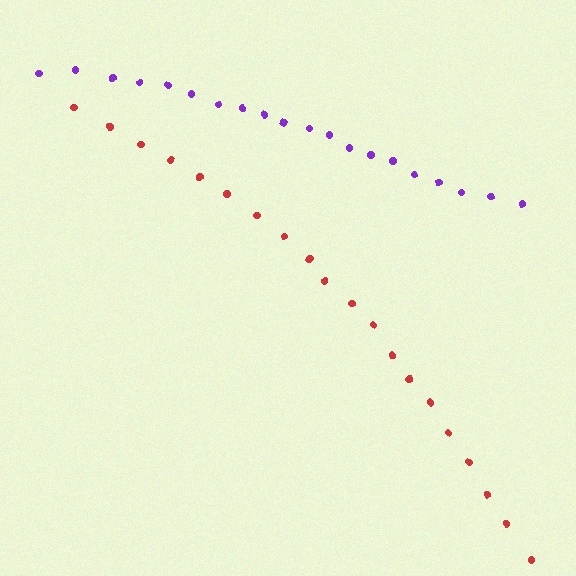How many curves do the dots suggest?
There are 2 distinct paths.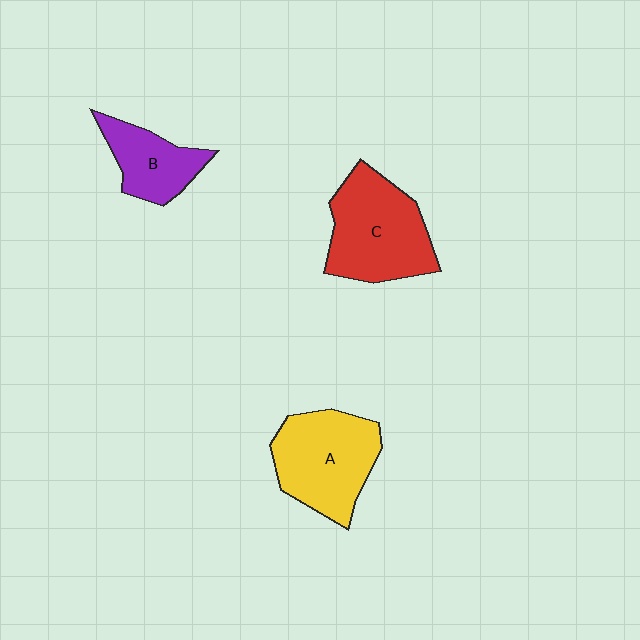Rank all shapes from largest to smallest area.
From largest to smallest: C (red), A (yellow), B (purple).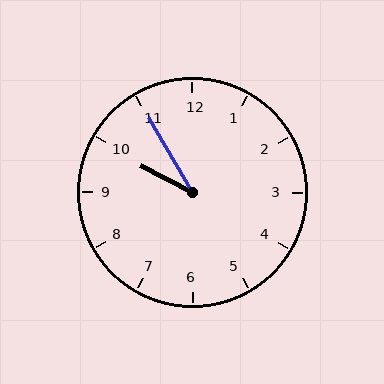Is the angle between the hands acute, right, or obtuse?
It is acute.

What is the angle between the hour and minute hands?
Approximately 32 degrees.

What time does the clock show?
9:55.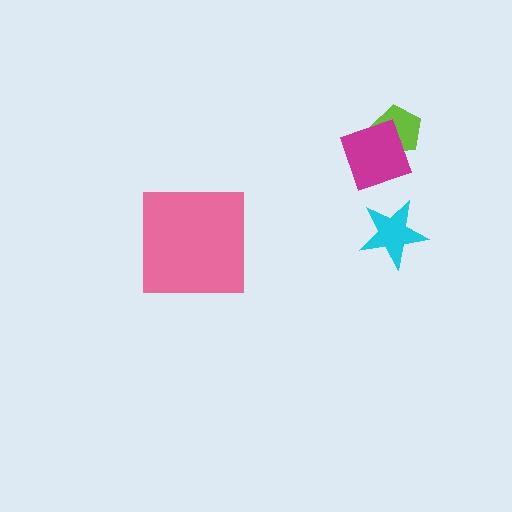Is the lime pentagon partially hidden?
Yes, it is partially covered by another shape.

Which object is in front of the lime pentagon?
The magenta square is in front of the lime pentagon.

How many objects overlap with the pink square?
0 objects overlap with the pink square.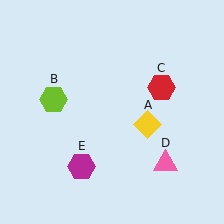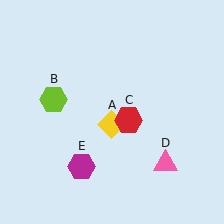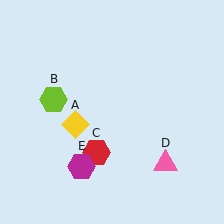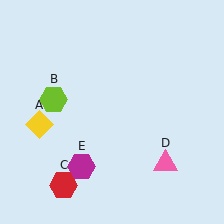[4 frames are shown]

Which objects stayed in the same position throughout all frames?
Lime hexagon (object B) and pink triangle (object D) and magenta hexagon (object E) remained stationary.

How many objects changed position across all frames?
2 objects changed position: yellow diamond (object A), red hexagon (object C).